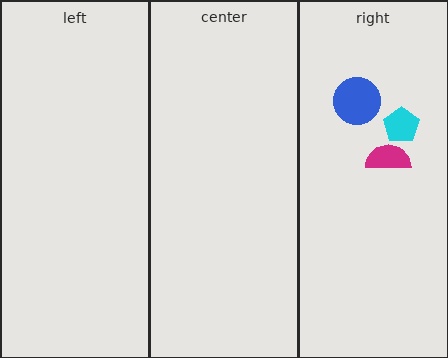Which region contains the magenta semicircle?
The right region.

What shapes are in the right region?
The blue circle, the cyan pentagon, the magenta semicircle.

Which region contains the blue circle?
The right region.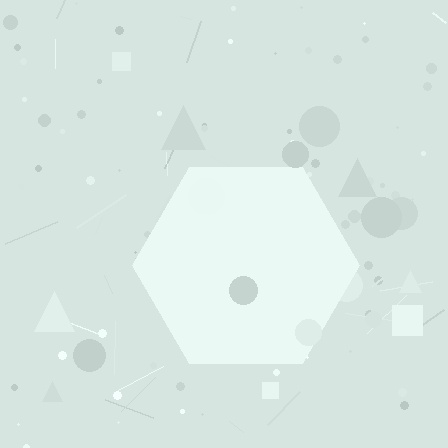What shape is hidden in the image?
A hexagon is hidden in the image.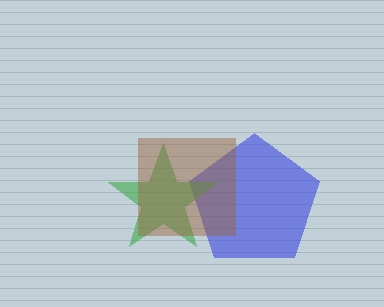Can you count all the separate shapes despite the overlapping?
Yes, there are 3 separate shapes.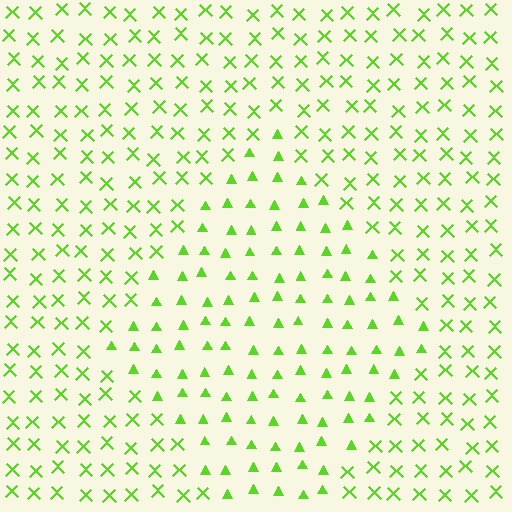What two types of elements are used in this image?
The image uses triangles inside the diamond region and X marks outside it.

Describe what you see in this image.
The image is filled with small lime elements arranged in a uniform grid. A diamond-shaped region contains triangles, while the surrounding area contains X marks. The boundary is defined purely by the change in element shape.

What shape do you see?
I see a diamond.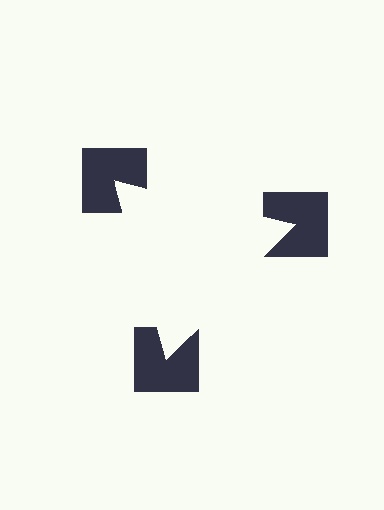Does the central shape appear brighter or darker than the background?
It typically appears slightly brighter than the background, even though no actual brightness change is drawn.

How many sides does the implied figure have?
3 sides.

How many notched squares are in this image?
There are 3 — one at each vertex of the illusory triangle.